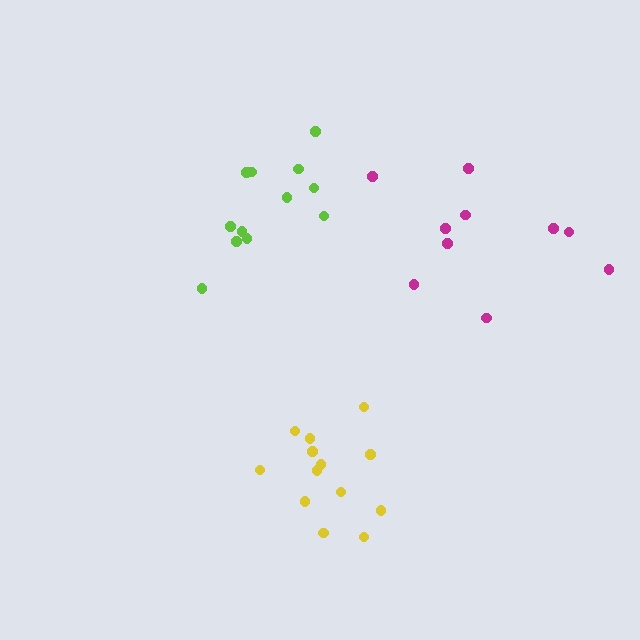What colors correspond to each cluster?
The clusters are colored: magenta, lime, yellow.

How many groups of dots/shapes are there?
There are 3 groups.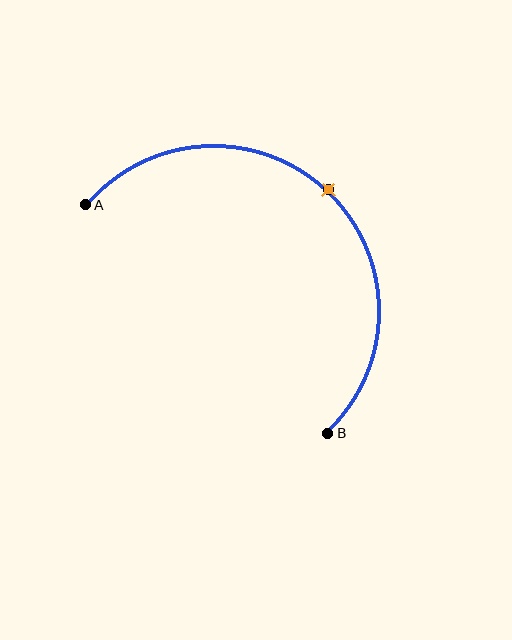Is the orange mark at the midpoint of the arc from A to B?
Yes. The orange mark lies on the arc at equal arc-length from both A and B — it is the arc midpoint.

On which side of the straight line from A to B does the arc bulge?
The arc bulges above and to the right of the straight line connecting A and B.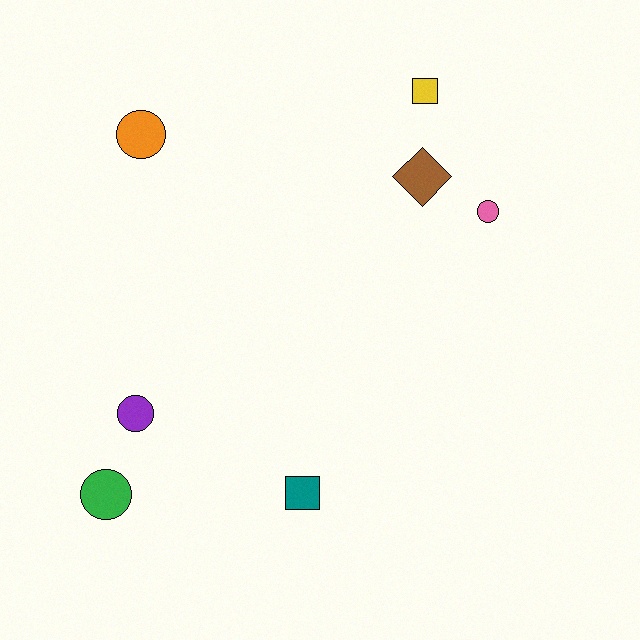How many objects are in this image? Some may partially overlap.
There are 7 objects.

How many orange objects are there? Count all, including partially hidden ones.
There is 1 orange object.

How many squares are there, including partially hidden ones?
There are 2 squares.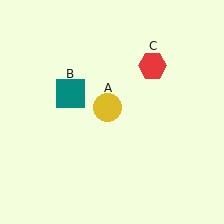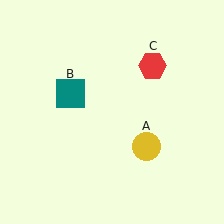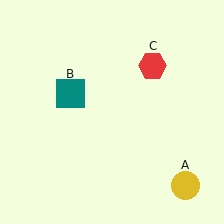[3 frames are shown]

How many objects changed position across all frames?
1 object changed position: yellow circle (object A).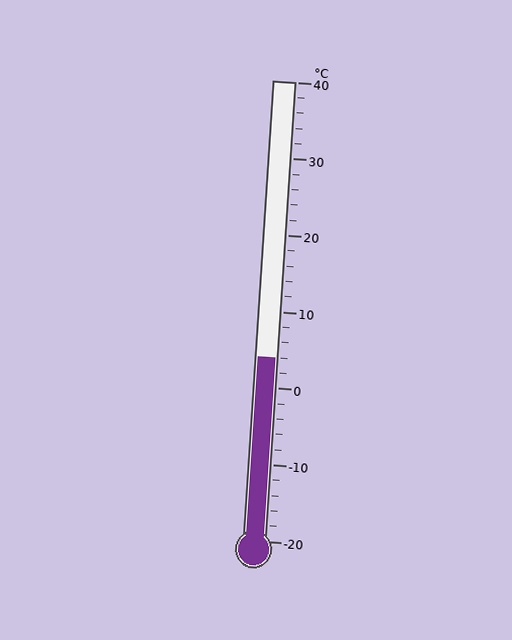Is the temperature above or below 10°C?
The temperature is below 10°C.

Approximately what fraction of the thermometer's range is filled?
The thermometer is filled to approximately 40% of its range.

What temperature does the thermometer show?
The thermometer shows approximately 4°C.